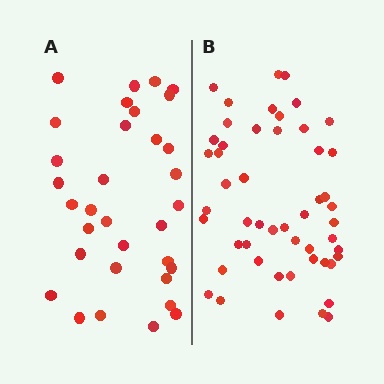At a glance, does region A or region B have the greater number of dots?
Region B (the right region) has more dots.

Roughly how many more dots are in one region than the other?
Region B has approximately 20 more dots than region A.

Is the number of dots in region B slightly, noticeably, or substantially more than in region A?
Region B has substantially more. The ratio is roughly 1.5 to 1.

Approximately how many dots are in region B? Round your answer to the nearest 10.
About 50 dots. (The exact count is 51, which rounds to 50.)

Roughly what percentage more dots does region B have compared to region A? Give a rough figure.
About 55% more.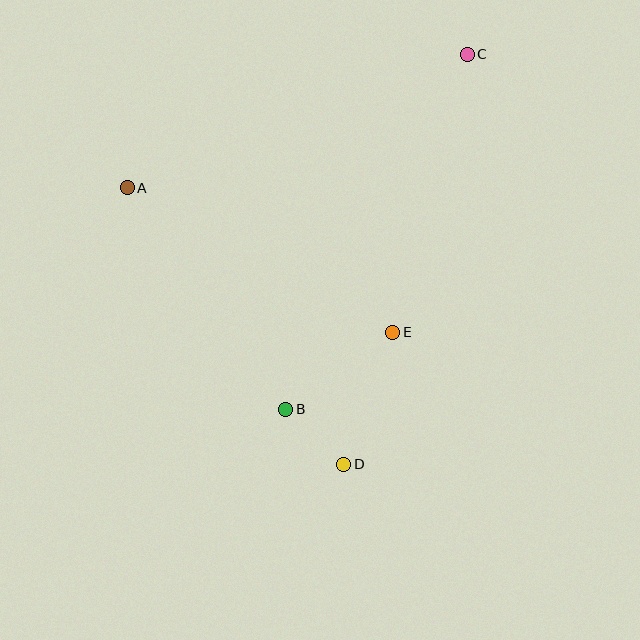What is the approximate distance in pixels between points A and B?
The distance between A and B is approximately 272 pixels.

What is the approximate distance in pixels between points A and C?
The distance between A and C is approximately 365 pixels.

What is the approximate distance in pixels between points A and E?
The distance between A and E is approximately 302 pixels.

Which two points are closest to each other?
Points B and D are closest to each other.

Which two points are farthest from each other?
Points C and D are farthest from each other.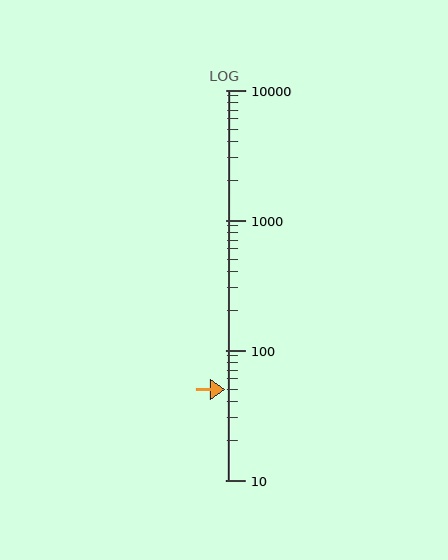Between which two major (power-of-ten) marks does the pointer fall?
The pointer is between 10 and 100.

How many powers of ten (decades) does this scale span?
The scale spans 3 decades, from 10 to 10000.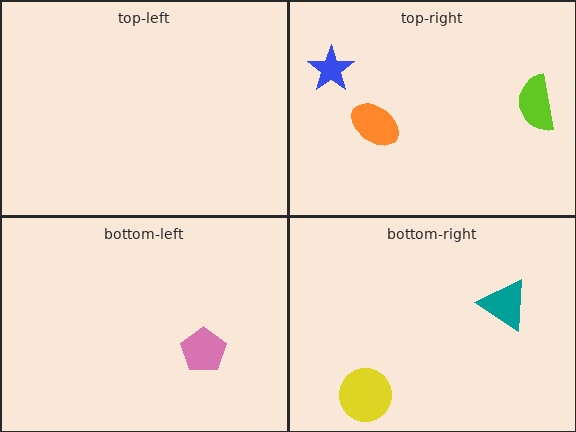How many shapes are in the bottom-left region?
1.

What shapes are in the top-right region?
The lime semicircle, the blue star, the orange ellipse.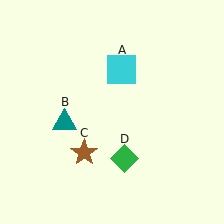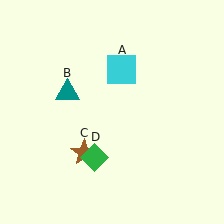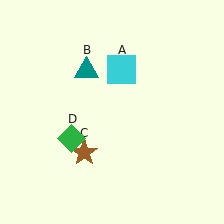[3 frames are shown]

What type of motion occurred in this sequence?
The teal triangle (object B), green diamond (object D) rotated clockwise around the center of the scene.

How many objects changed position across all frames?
2 objects changed position: teal triangle (object B), green diamond (object D).